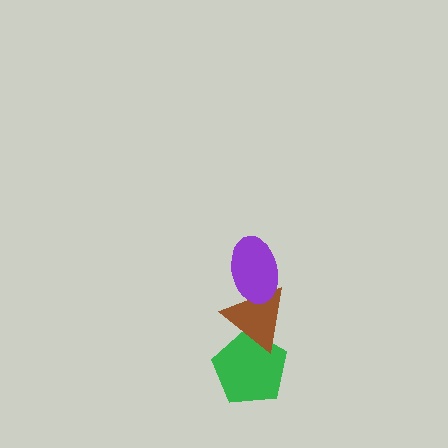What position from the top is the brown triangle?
The brown triangle is 2nd from the top.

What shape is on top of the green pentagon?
The brown triangle is on top of the green pentagon.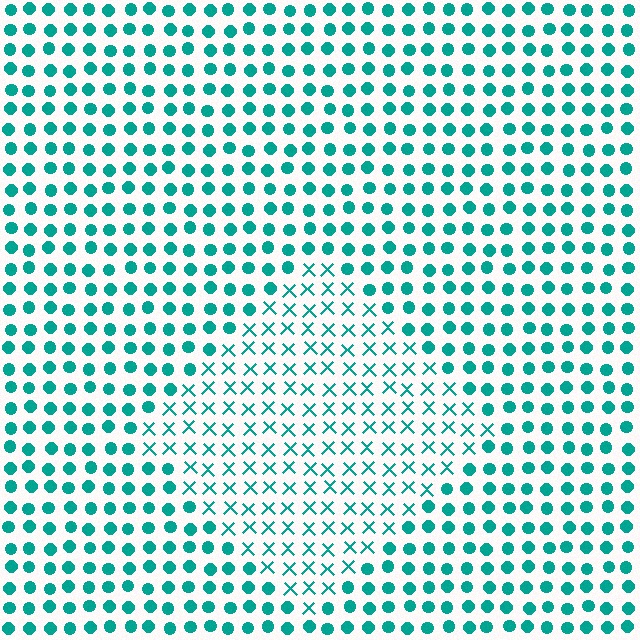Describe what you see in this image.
The image is filled with small teal elements arranged in a uniform grid. A diamond-shaped region contains X marks, while the surrounding area contains circles. The boundary is defined purely by the change in element shape.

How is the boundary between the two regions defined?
The boundary is defined by a change in element shape: X marks inside vs. circles outside. All elements share the same color and spacing.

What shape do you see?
I see a diamond.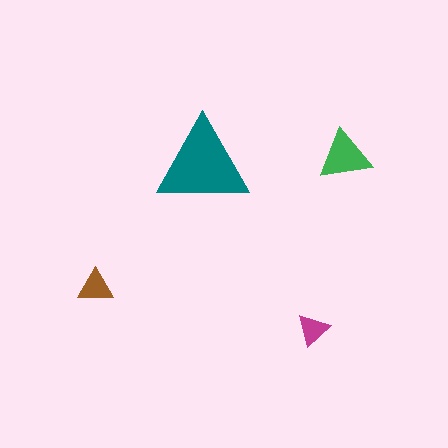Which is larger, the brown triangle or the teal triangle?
The teal one.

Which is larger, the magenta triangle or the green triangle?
The green one.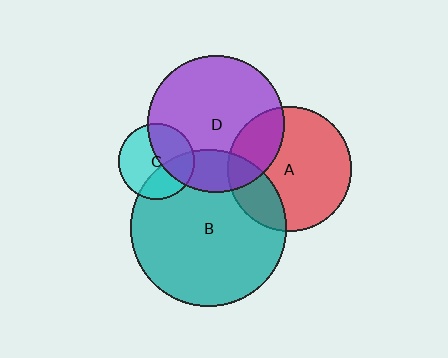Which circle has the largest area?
Circle B (teal).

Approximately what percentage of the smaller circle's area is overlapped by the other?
Approximately 40%.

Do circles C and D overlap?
Yes.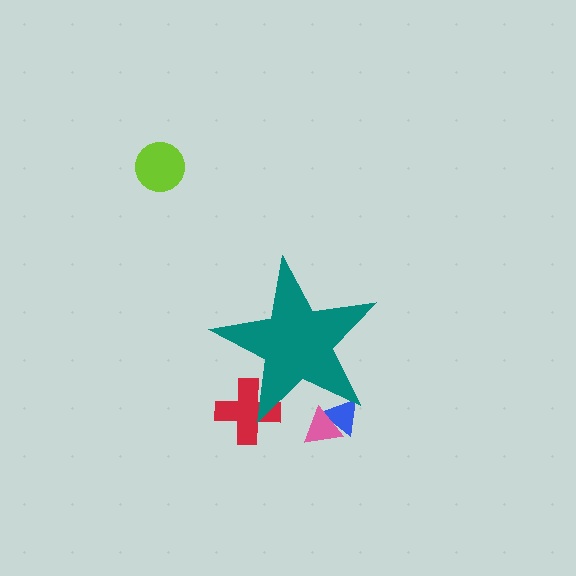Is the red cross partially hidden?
Yes, the red cross is partially hidden behind the teal star.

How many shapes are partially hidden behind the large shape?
3 shapes are partially hidden.